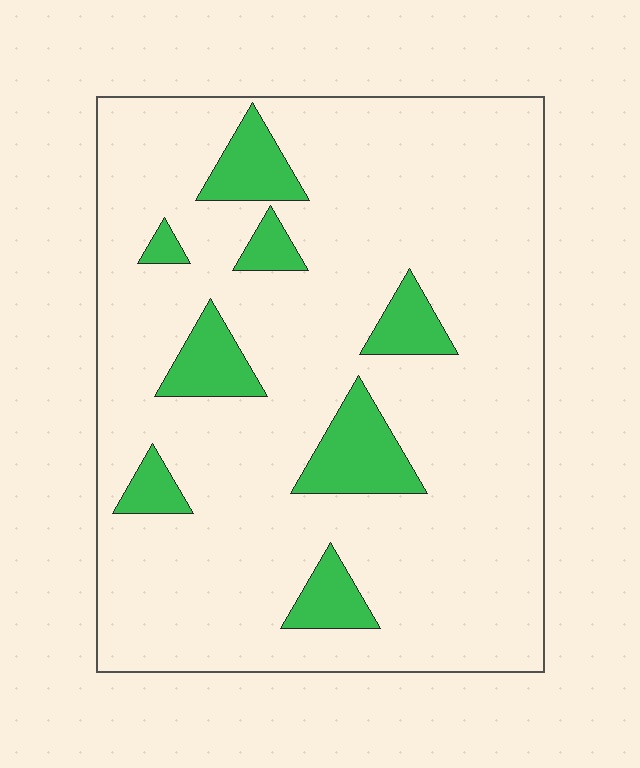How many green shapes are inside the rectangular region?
8.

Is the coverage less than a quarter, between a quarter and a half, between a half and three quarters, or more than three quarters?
Less than a quarter.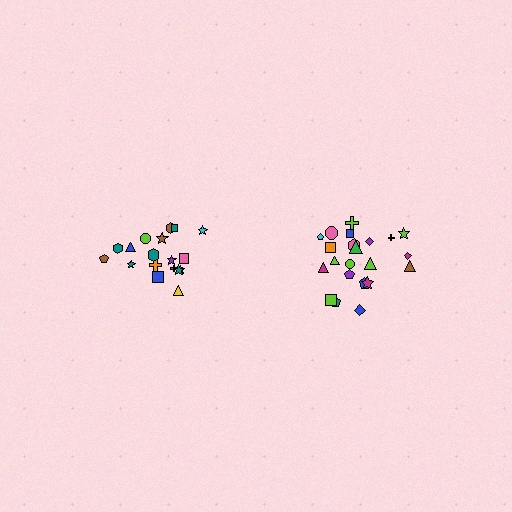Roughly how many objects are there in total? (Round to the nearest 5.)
Roughly 40 objects in total.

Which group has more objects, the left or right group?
The right group.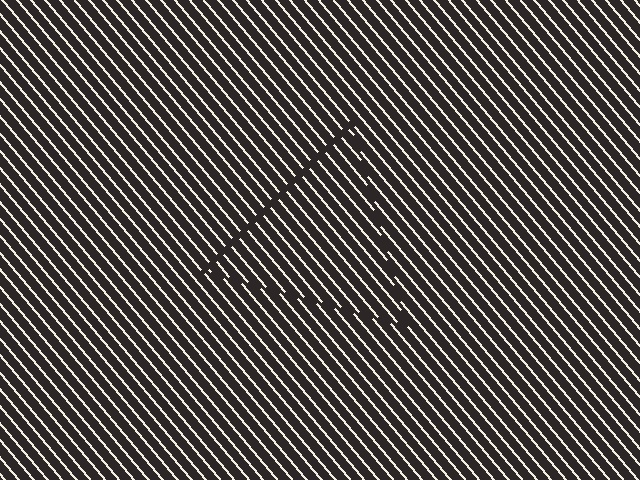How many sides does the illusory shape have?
3 sides — the line-ends trace a triangle.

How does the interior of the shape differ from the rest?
The interior of the shape contains the same grating, shifted by half a period — the contour is defined by the phase discontinuity where line-ends from the inner and outer gratings abut.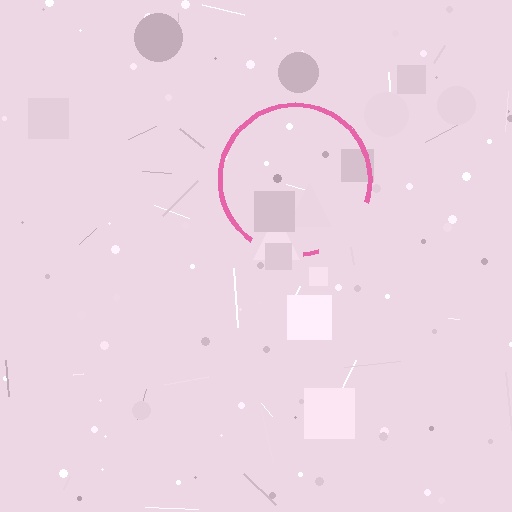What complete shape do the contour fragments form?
The contour fragments form a circle.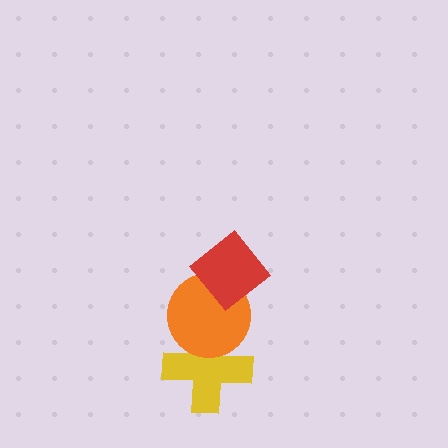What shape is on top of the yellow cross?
The orange circle is on top of the yellow cross.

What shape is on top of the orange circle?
The red diamond is on top of the orange circle.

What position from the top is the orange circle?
The orange circle is 2nd from the top.